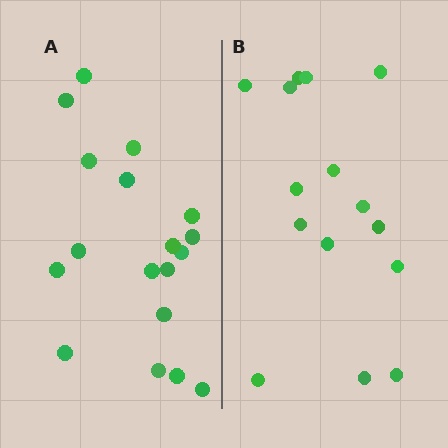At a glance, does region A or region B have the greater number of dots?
Region A (the left region) has more dots.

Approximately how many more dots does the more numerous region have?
Region A has just a few more — roughly 2 or 3 more dots than region B.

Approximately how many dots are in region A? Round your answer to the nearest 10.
About 20 dots. (The exact count is 18, which rounds to 20.)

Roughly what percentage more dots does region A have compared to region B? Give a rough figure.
About 20% more.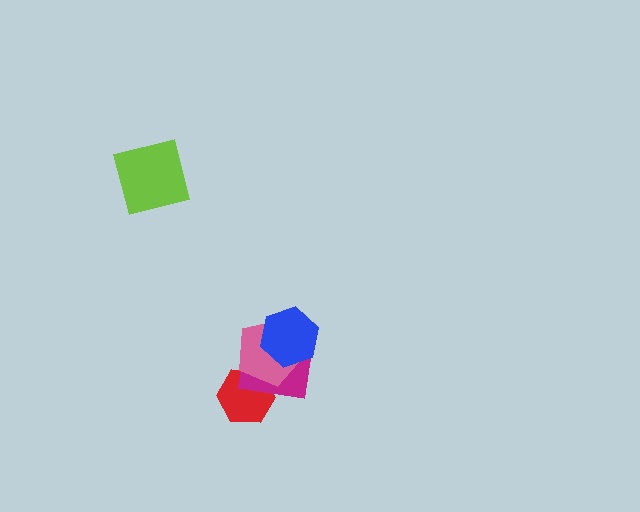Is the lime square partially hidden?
No, no other shape covers it.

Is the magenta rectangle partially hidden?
Yes, it is partially covered by another shape.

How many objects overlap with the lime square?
0 objects overlap with the lime square.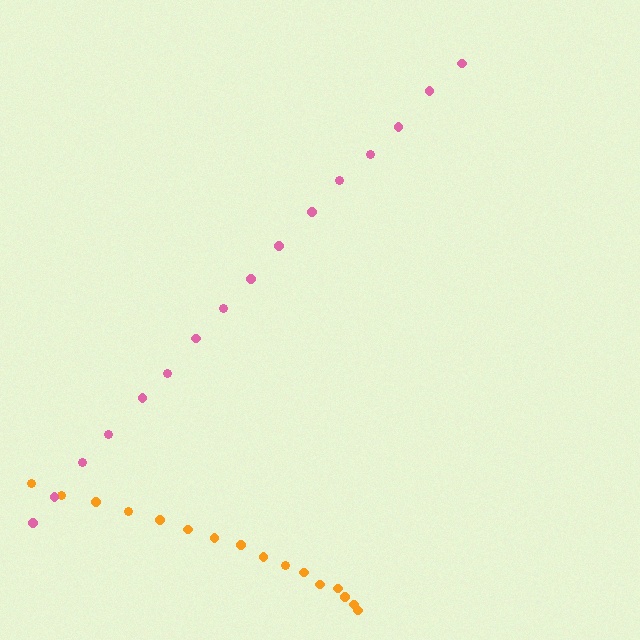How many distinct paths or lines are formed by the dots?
There are 2 distinct paths.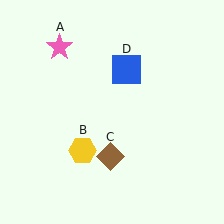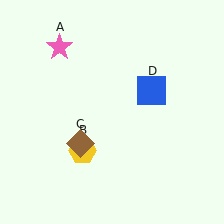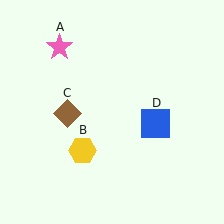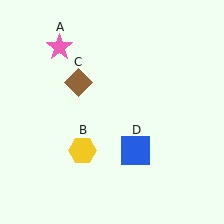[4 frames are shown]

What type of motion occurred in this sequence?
The brown diamond (object C), blue square (object D) rotated clockwise around the center of the scene.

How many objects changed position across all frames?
2 objects changed position: brown diamond (object C), blue square (object D).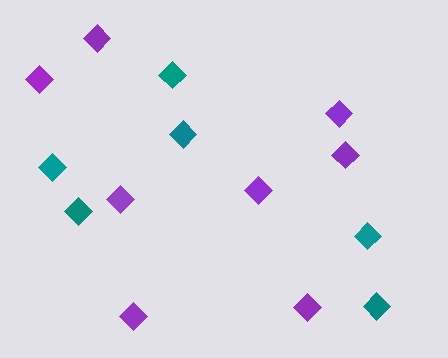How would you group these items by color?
There are 2 groups: one group of teal diamonds (6) and one group of purple diamonds (8).